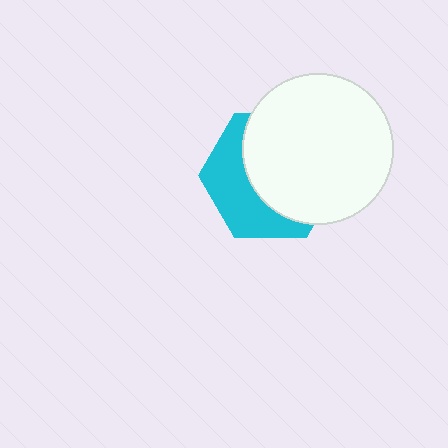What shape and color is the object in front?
The object in front is a white circle.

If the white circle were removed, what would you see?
You would see the complete cyan hexagon.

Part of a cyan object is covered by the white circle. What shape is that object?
It is a hexagon.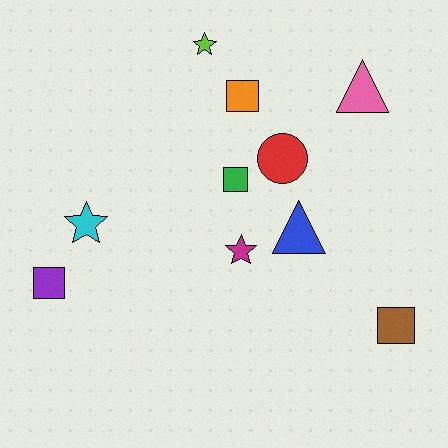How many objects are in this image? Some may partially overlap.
There are 10 objects.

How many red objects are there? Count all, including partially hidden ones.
There is 1 red object.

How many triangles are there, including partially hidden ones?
There are 2 triangles.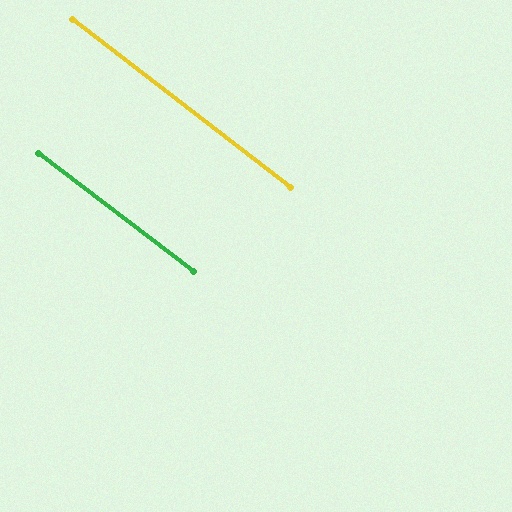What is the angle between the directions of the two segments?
Approximately 0 degrees.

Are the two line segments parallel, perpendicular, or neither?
Parallel — their directions differ by only 0.0°.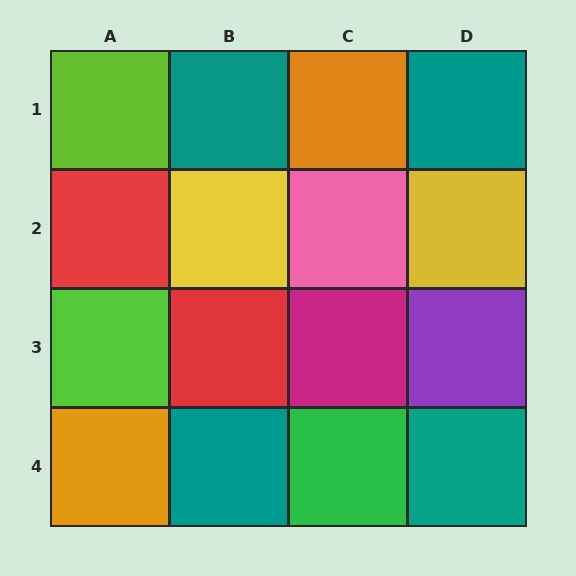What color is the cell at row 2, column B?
Yellow.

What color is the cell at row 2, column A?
Red.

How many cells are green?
1 cell is green.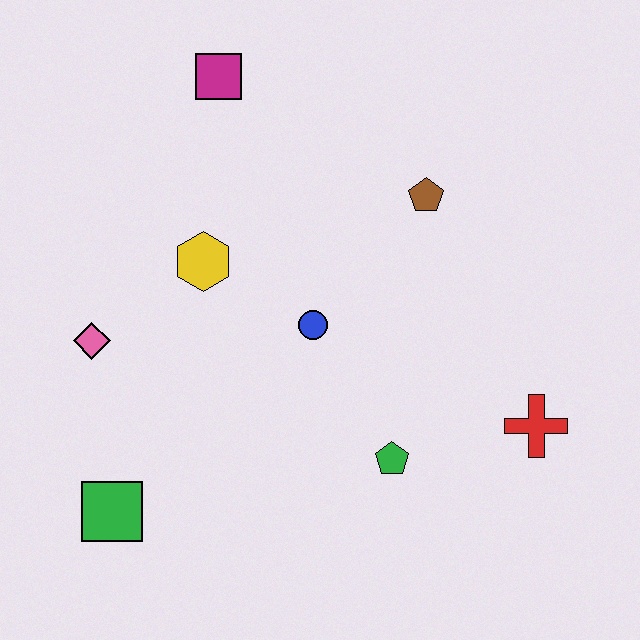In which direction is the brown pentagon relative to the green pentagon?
The brown pentagon is above the green pentagon.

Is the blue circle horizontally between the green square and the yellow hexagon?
No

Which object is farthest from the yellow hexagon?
The red cross is farthest from the yellow hexagon.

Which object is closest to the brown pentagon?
The blue circle is closest to the brown pentagon.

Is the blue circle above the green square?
Yes